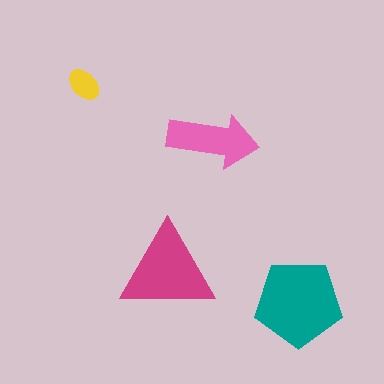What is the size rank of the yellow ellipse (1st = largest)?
4th.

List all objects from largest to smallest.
The teal pentagon, the magenta triangle, the pink arrow, the yellow ellipse.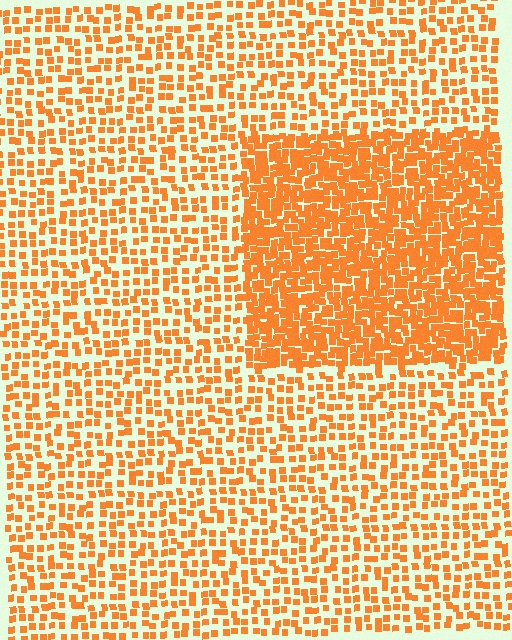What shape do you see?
I see a rectangle.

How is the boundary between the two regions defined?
The boundary is defined by a change in element density (approximately 2.2x ratio). All elements are the same color, size, and shape.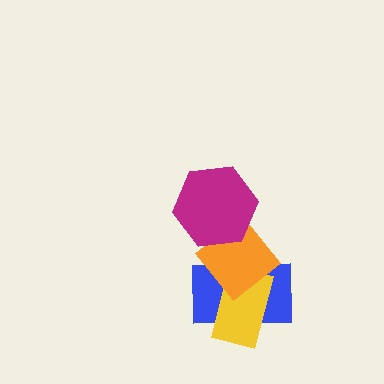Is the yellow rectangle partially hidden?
Yes, it is partially covered by another shape.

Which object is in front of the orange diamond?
The magenta hexagon is in front of the orange diamond.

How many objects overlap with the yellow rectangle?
2 objects overlap with the yellow rectangle.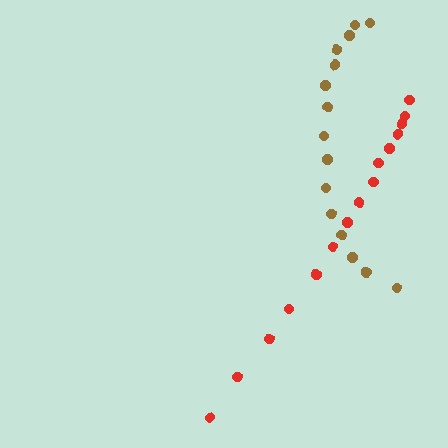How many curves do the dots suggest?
There are 2 distinct paths.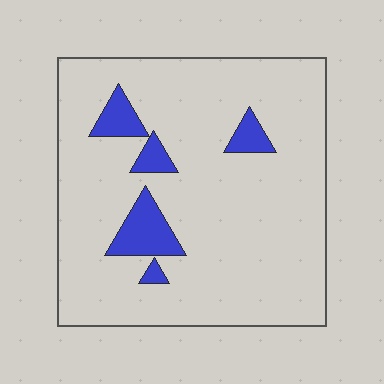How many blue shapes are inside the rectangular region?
5.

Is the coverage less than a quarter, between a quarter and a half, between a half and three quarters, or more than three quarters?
Less than a quarter.